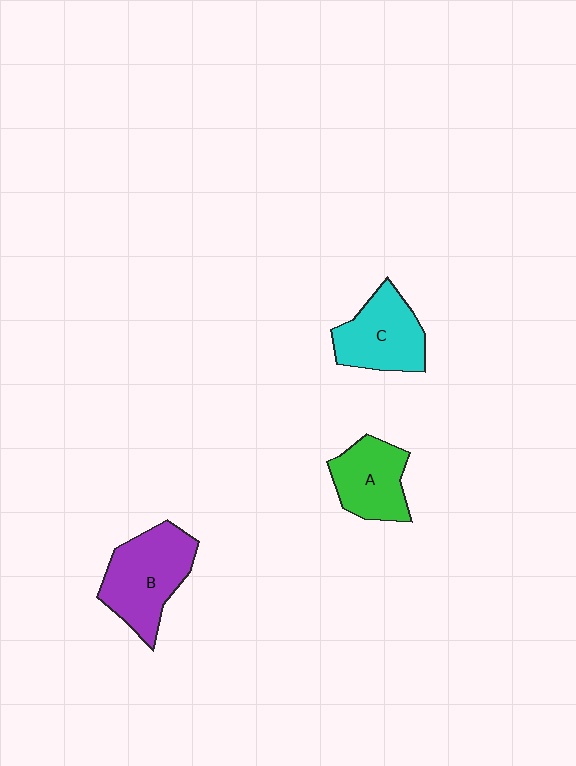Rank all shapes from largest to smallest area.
From largest to smallest: B (purple), C (cyan), A (green).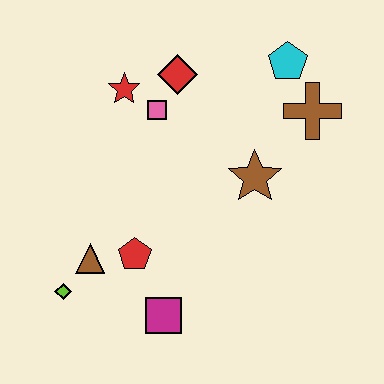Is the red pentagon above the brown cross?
No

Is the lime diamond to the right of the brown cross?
No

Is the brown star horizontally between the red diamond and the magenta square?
No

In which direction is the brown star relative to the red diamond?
The brown star is below the red diamond.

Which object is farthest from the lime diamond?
The cyan pentagon is farthest from the lime diamond.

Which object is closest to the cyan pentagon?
The brown cross is closest to the cyan pentagon.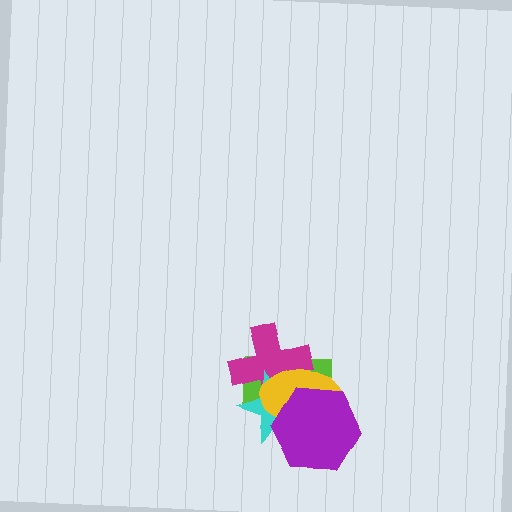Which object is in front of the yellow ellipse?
The purple hexagon is in front of the yellow ellipse.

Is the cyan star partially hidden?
Yes, it is partially covered by another shape.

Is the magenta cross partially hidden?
Yes, it is partially covered by another shape.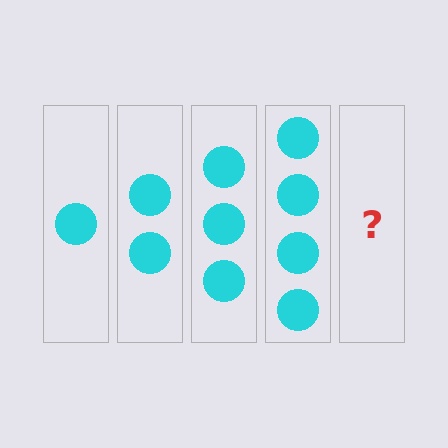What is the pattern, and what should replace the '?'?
The pattern is that each step adds one more circle. The '?' should be 5 circles.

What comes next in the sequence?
The next element should be 5 circles.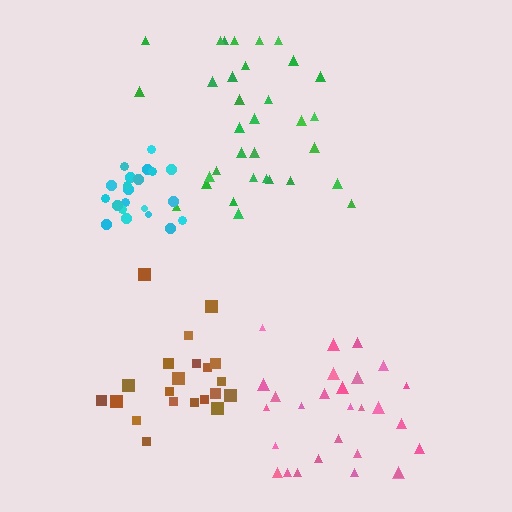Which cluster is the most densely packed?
Cyan.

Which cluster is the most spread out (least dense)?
Green.